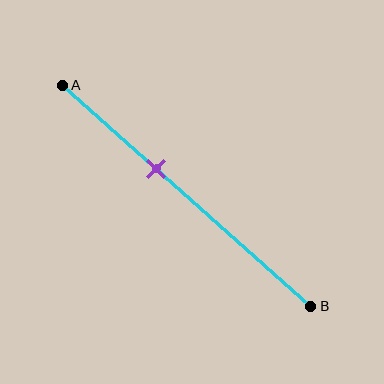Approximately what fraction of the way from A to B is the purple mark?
The purple mark is approximately 40% of the way from A to B.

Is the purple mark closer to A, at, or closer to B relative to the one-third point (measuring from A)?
The purple mark is closer to point B than the one-third point of segment AB.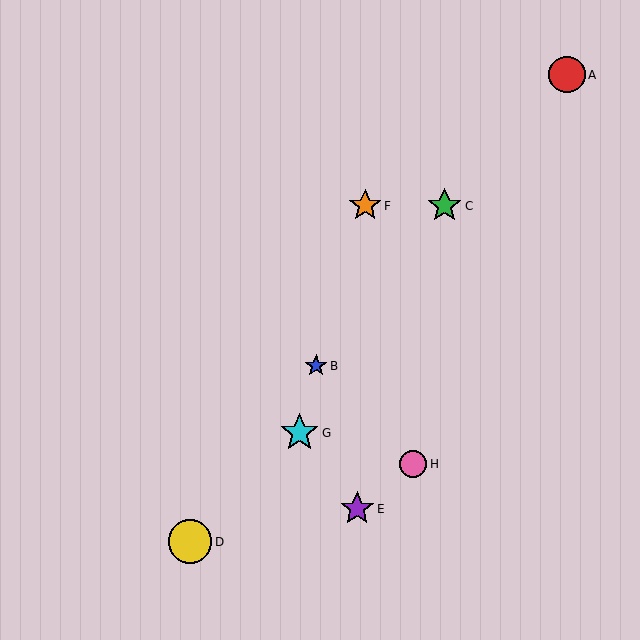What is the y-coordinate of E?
Object E is at y≈509.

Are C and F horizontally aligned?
Yes, both are at y≈206.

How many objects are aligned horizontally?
2 objects (C, F) are aligned horizontally.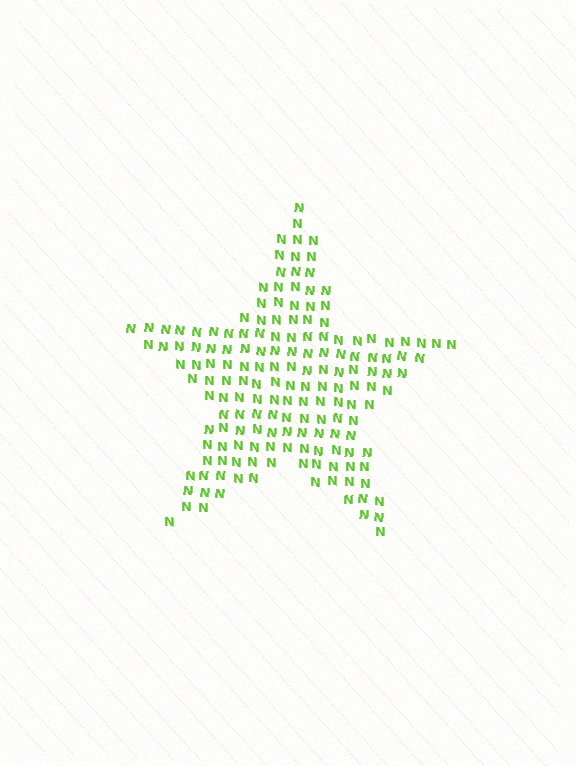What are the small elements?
The small elements are letter N's.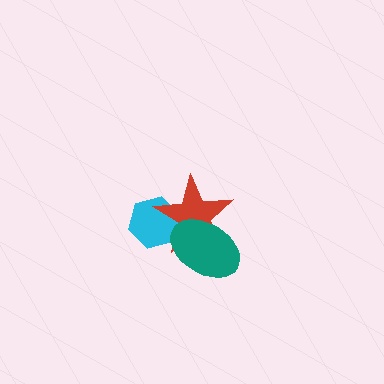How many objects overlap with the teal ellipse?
2 objects overlap with the teal ellipse.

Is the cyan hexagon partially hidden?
Yes, it is partially covered by another shape.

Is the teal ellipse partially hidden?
No, no other shape covers it.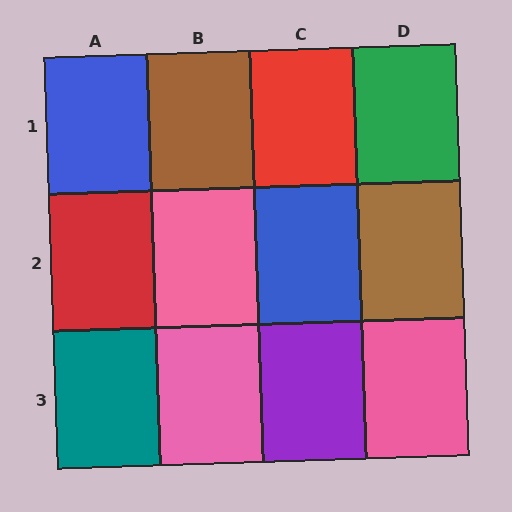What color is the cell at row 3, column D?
Pink.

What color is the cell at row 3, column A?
Teal.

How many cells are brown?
2 cells are brown.